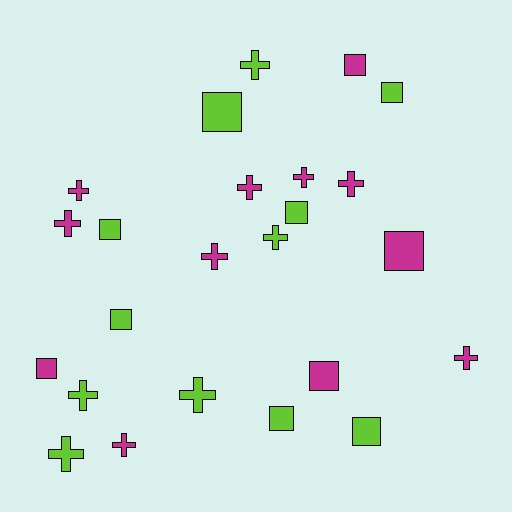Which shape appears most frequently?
Cross, with 13 objects.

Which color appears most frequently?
Lime, with 12 objects.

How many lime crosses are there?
There are 5 lime crosses.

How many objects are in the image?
There are 24 objects.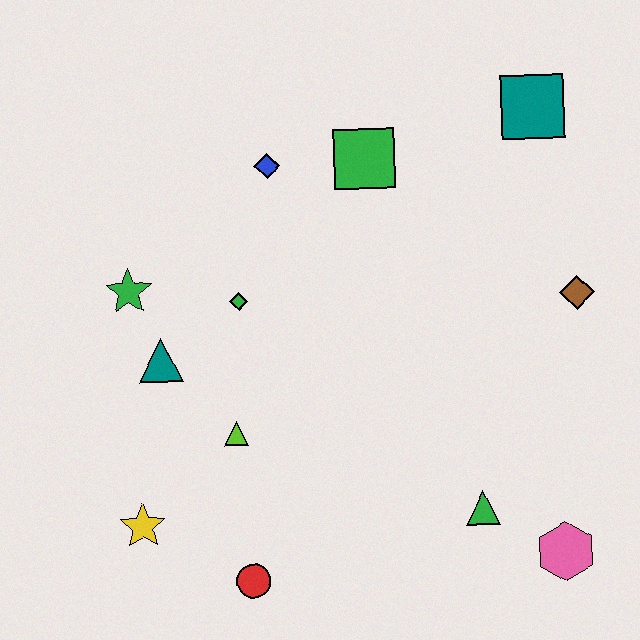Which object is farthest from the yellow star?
The teal square is farthest from the yellow star.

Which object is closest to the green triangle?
The pink hexagon is closest to the green triangle.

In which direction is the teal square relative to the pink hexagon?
The teal square is above the pink hexagon.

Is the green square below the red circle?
No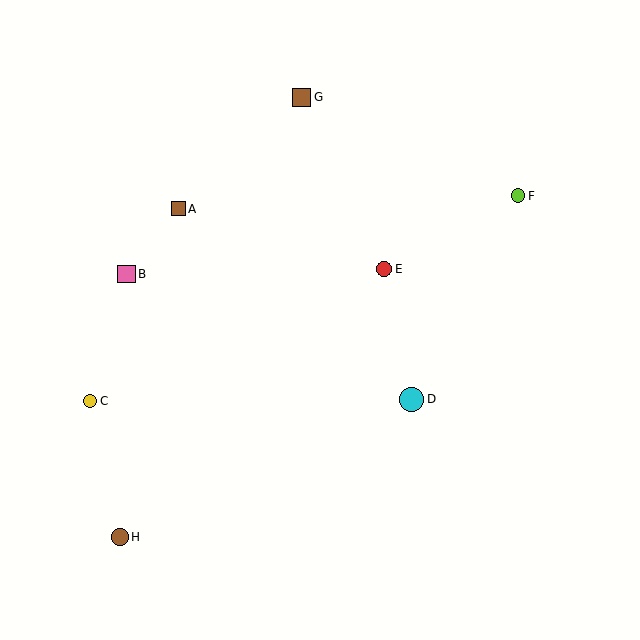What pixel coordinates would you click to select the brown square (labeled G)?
Click at (302, 97) to select the brown square G.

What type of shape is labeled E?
Shape E is a red circle.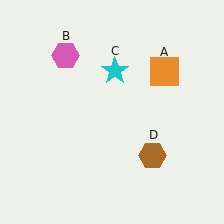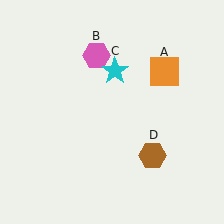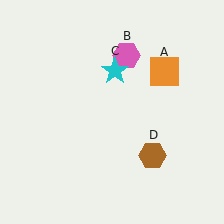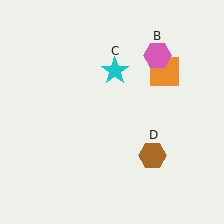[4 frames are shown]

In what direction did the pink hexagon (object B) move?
The pink hexagon (object B) moved right.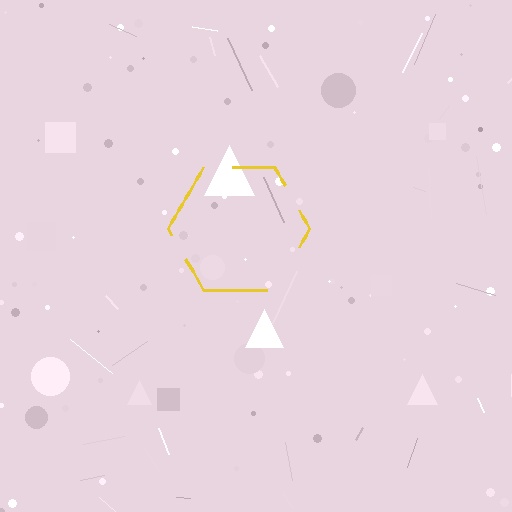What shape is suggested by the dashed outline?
The dashed outline suggests a hexagon.